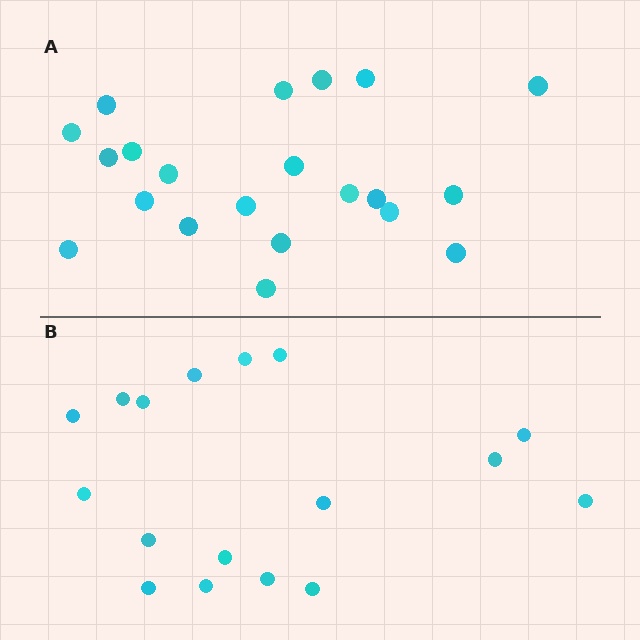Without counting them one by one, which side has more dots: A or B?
Region A (the top region) has more dots.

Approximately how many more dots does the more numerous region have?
Region A has about 4 more dots than region B.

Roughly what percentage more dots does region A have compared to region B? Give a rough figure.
About 25% more.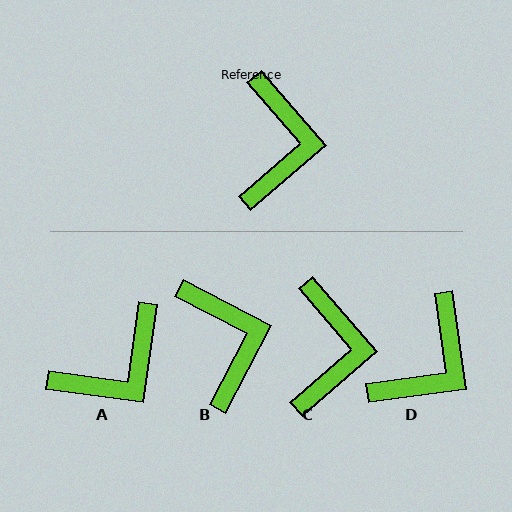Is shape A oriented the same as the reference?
No, it is off by about 49 degrees.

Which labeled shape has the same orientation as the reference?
C.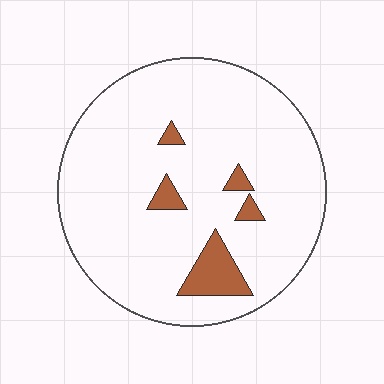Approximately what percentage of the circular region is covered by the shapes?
Approximately 10%.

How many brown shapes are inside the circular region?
5.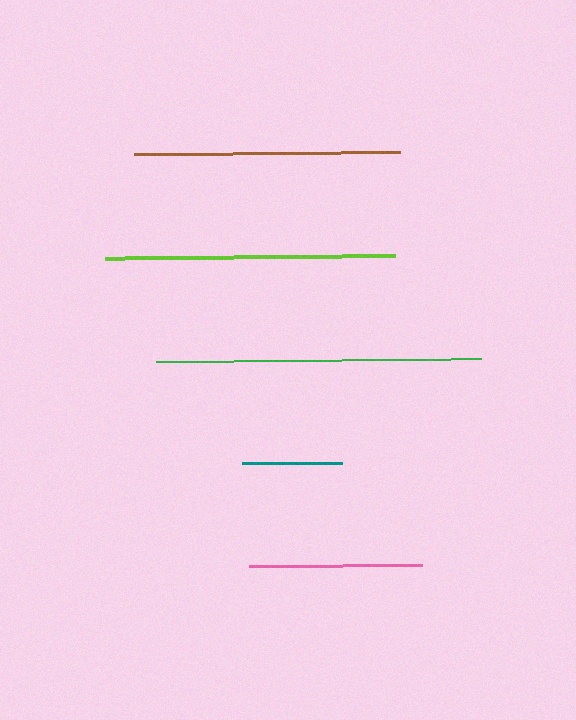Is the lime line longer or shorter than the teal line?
The lime line is longer than the teal line.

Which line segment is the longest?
The green line is the longest at approximately 325 pixels.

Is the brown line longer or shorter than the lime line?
The lime line is longer than the brown line.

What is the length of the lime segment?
The lime segment is approximately 290 pixels long.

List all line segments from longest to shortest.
From longest to shortest: green, lime, brown, pink, teal.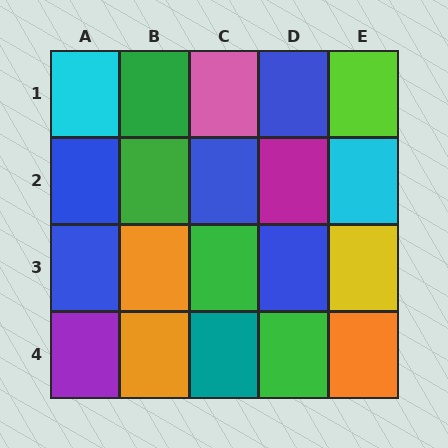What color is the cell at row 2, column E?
Cyan.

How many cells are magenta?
1 cell is magenta.